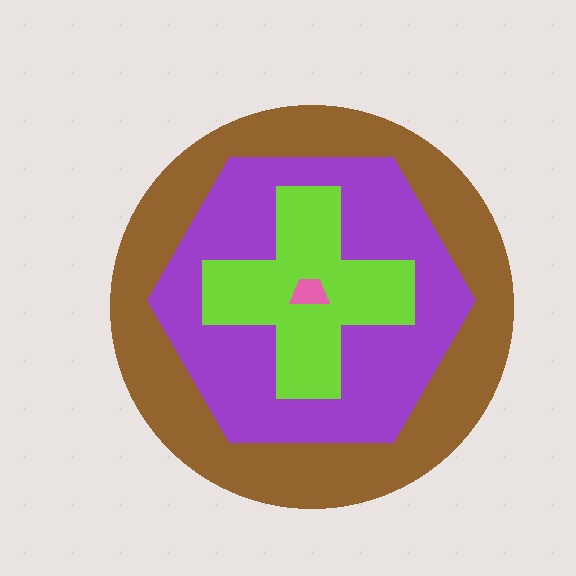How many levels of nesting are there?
4.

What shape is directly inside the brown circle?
The purple hexagon.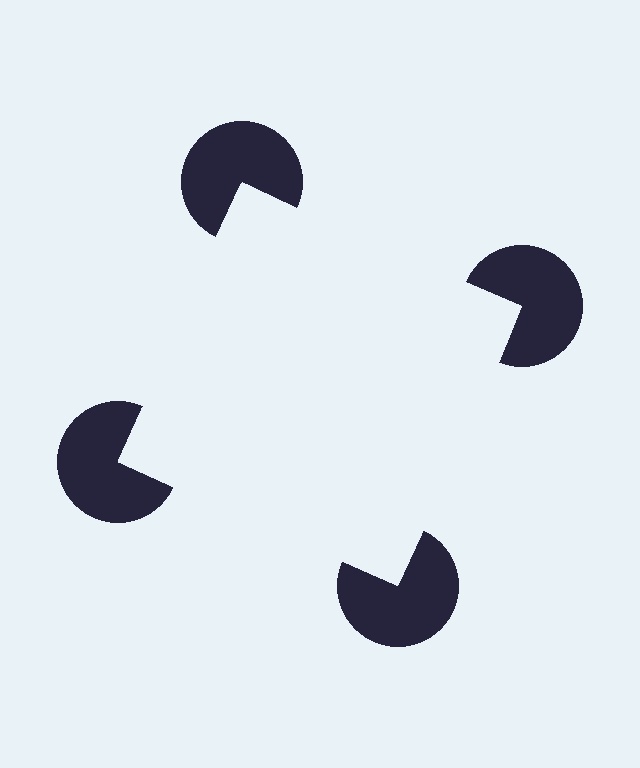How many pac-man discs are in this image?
There are 4 — one at each vertex of the illusory square.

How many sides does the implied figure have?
4 sides.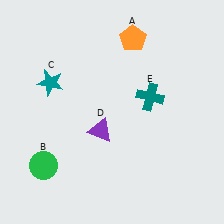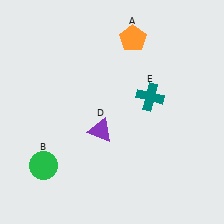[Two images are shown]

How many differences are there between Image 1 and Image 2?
There is 1 difference between the two images.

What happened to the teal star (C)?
The teal star (C) was removed in Image 2. It was in the top-left area of Image 1.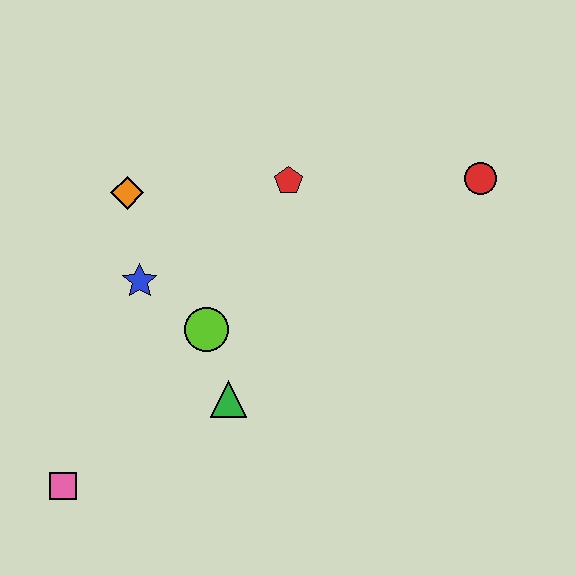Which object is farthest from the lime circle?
The red circle is farthest from the lime circle.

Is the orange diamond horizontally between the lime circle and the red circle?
No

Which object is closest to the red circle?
The red pentagon is closest to the red circle.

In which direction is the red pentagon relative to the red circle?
The red pentagon is to the left of the red circle.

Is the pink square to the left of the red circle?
Yes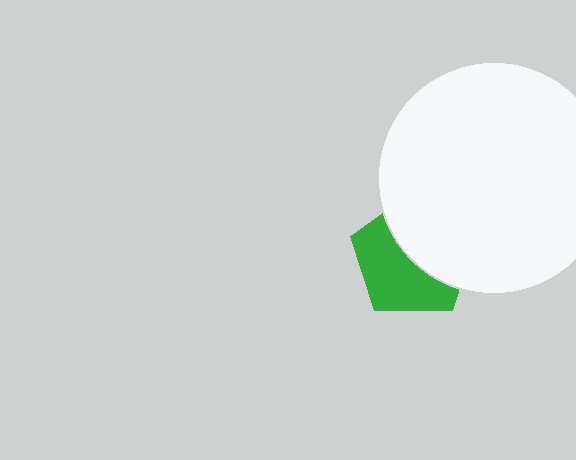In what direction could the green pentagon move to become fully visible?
The green pentagon could move toward the lower-left. That would shift it out from behind the white circle entirely.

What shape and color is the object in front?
The object in front is a white circle.